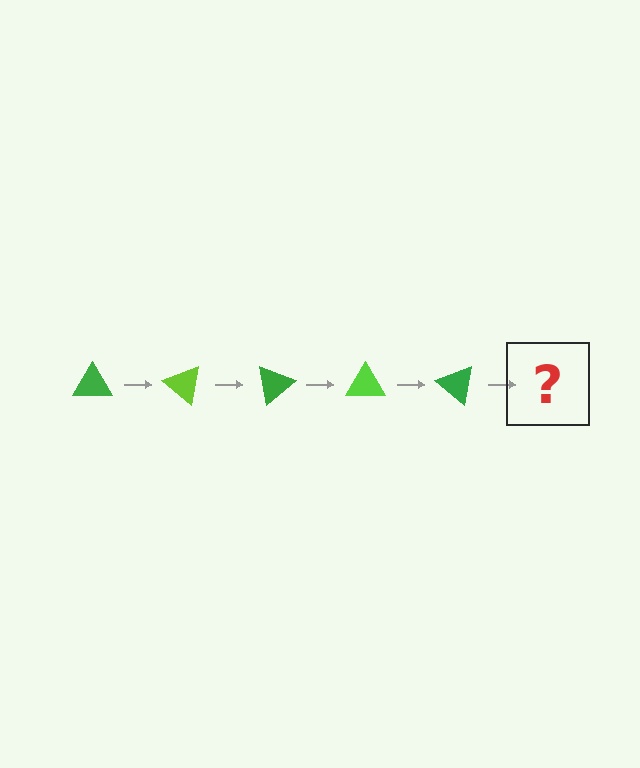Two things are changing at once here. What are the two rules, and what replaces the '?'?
The two rules are that it rotates 40 degrees each step and the color cycles through green and lime. The '?' should be a lime triangle, rotated 200 degrees from the start.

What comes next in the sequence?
The next element should be a lime triangle, rotated 200 degrees from the start.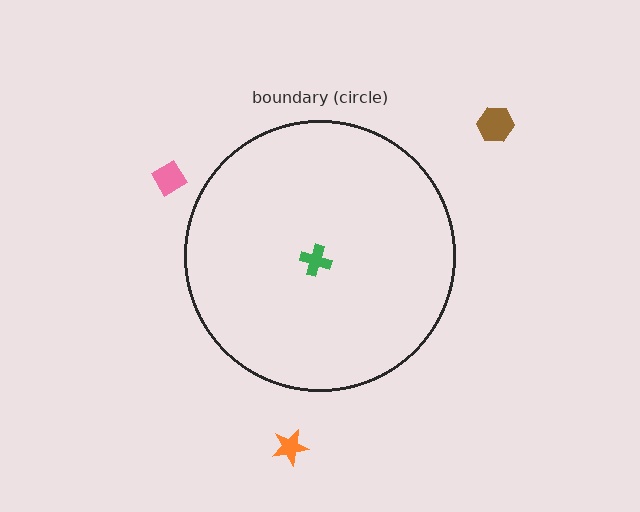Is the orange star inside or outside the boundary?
Outside.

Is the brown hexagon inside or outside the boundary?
Outside.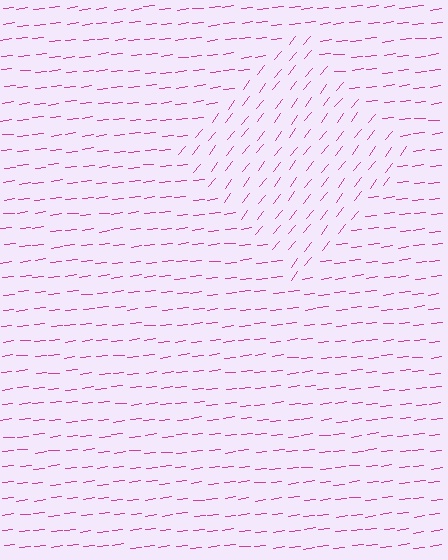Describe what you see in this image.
The image is filled with small magenta line segments. A diamond region in the image has lines oriented differently from the surrounding lines, creating a visible texture boundary.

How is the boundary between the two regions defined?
The boundary is defined purely by a change in line orientation (approximately 45 degrees difference). All lines are the same color and thickness.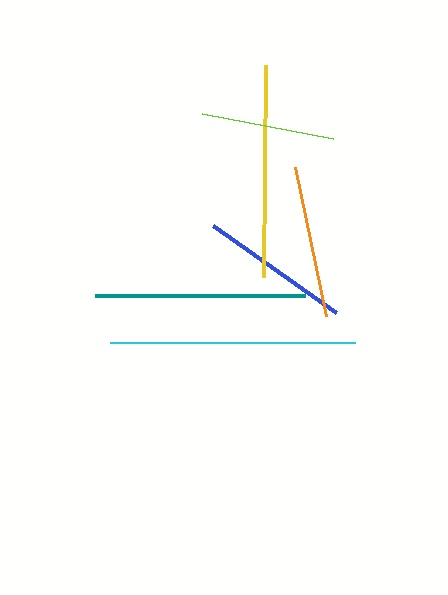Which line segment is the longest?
The cyan line is the longest at approximately 245 pixels.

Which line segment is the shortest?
The lime line is the shortest at approximately 134 pixels.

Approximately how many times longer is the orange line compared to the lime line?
The orange line is approximately 1.1 times the length of the lime line.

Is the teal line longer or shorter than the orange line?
The teal line is longer than the orange line.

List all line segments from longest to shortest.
From longest to shortest: cyan, yellow, teal, orange, blue, lime.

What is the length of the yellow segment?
The yellow segment is approximately 212 pixels long.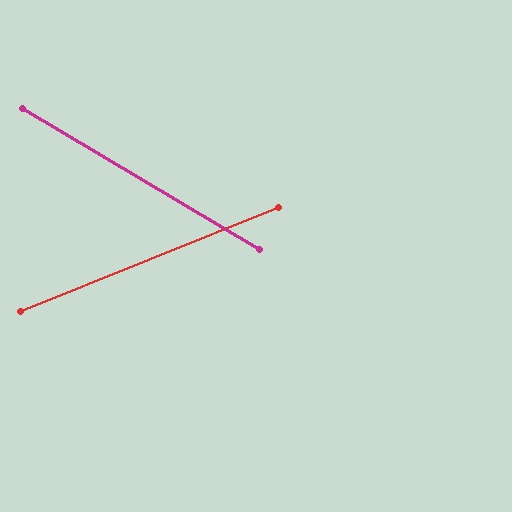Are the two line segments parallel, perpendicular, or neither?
Neither parallel nor perpendicular — they differ by about 53°.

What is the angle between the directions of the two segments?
Approximately 53 degrees.